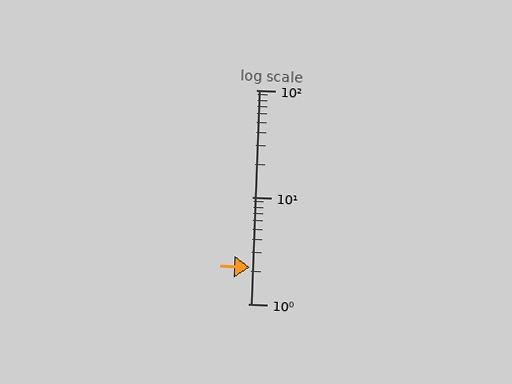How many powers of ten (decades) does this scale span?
The scale spans 2 decades, from 1 to 100.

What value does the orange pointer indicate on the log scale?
The pointer indicates approximately 2.2.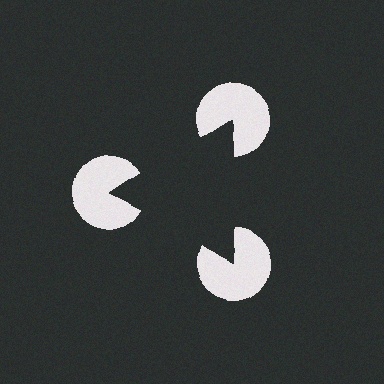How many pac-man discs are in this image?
There are 3 — one at each vertex of the illusory triangle.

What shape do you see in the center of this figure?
An illusory triangle — its edges are inferred from the aligned wedge cuts in the pac-man discs, not physically drawn.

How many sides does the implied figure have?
3 sides.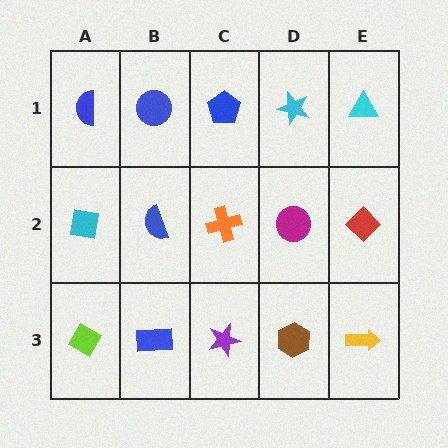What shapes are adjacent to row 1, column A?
A cyan square (row 2, column A), a blue circle (row 1, column B).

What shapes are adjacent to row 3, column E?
A red diamond (row 2, column E), a brown hexagon (row 3, column D).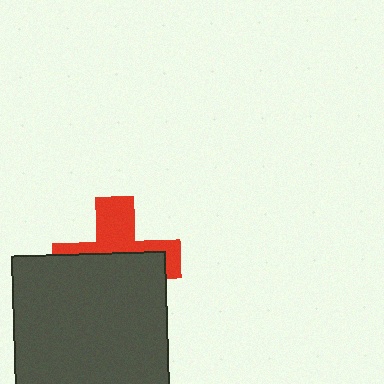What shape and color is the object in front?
The object in front is a dark gray square.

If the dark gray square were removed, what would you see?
You would see the complete red cross.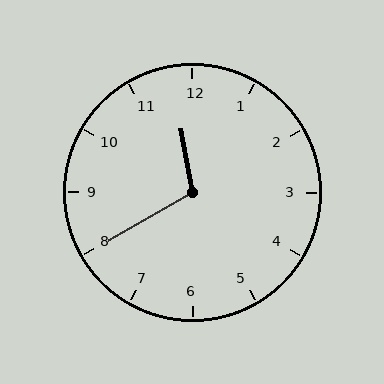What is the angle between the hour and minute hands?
Approximately 110 degrees.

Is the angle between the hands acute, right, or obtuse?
It is obtuse.